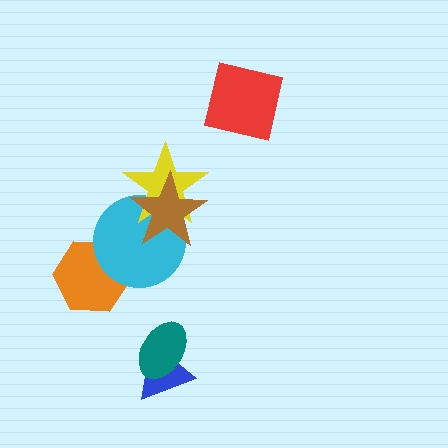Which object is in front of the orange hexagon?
The cyan circle is in front of the orange hexagon.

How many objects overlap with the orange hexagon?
1 object overlaps with the orange hexagon.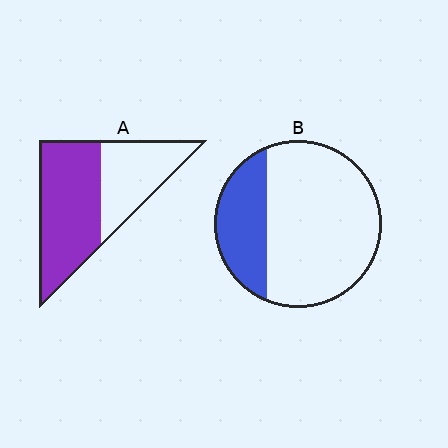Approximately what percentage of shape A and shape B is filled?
A is approximately 60% and B is approximately 25%.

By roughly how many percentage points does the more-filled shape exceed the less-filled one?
By roughly 35 percentage points (A over B).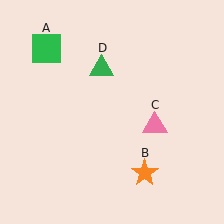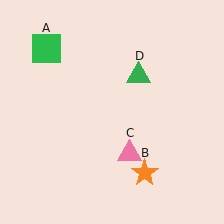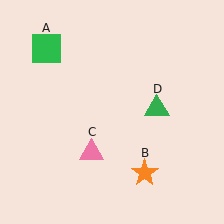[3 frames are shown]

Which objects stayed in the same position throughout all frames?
Green square (object A) and orange star (object B) remained stationary.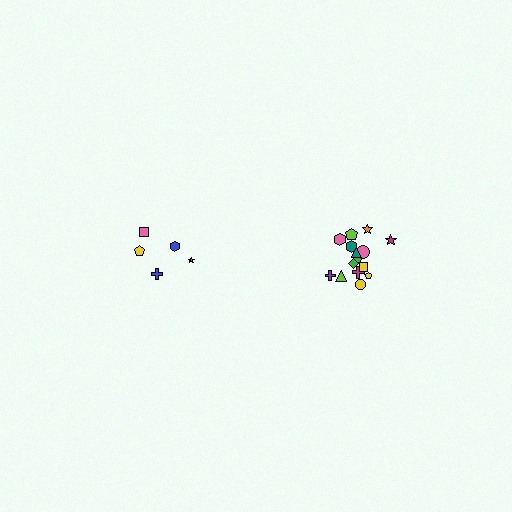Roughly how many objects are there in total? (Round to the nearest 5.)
Roughly 20 objects in total.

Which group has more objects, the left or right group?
The right group.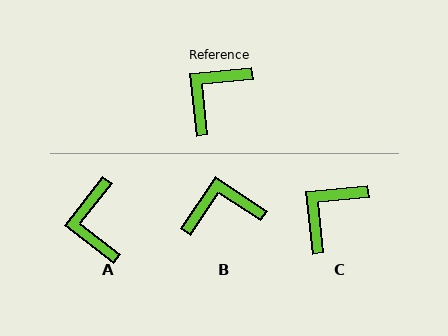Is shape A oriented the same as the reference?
No, it is off by about 46 degrees.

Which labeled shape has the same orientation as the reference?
C.